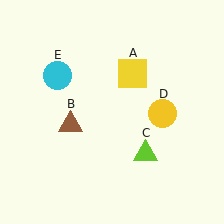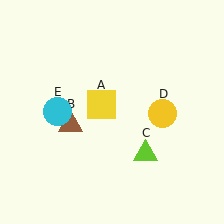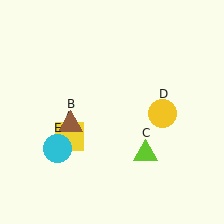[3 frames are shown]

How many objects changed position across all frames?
2 objects changed position: yellow square (object A), cyan circle (object E).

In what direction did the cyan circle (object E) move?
The cyan circle (object E) moved down.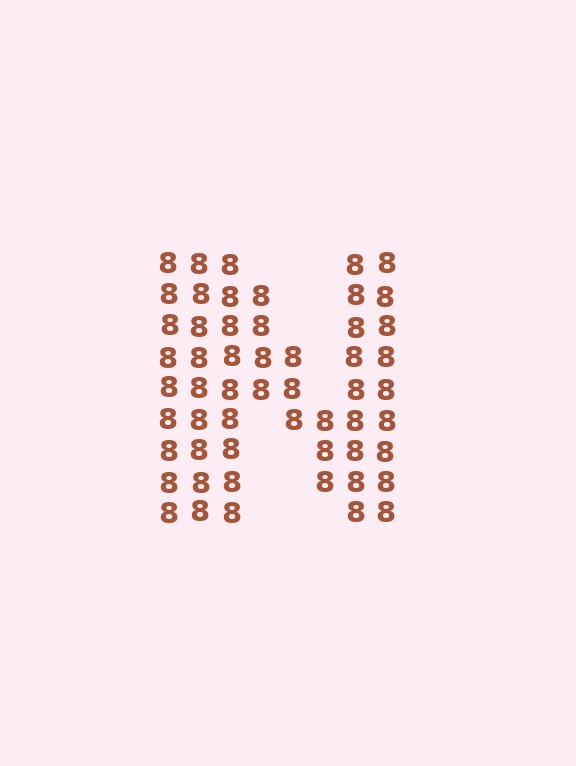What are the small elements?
The small elements are digit 8's.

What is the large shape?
The large shape is the letter N.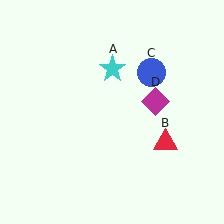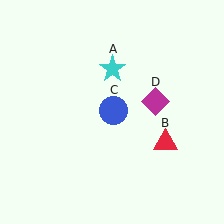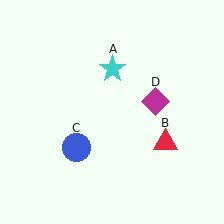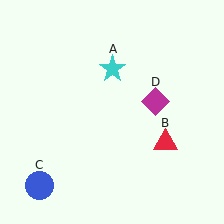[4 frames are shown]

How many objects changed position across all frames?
1 object changed position: blue circle (object C).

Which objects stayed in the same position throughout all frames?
Cyan star (object A) and red triangle (object B) and magenta diamond (object D) remained stationary.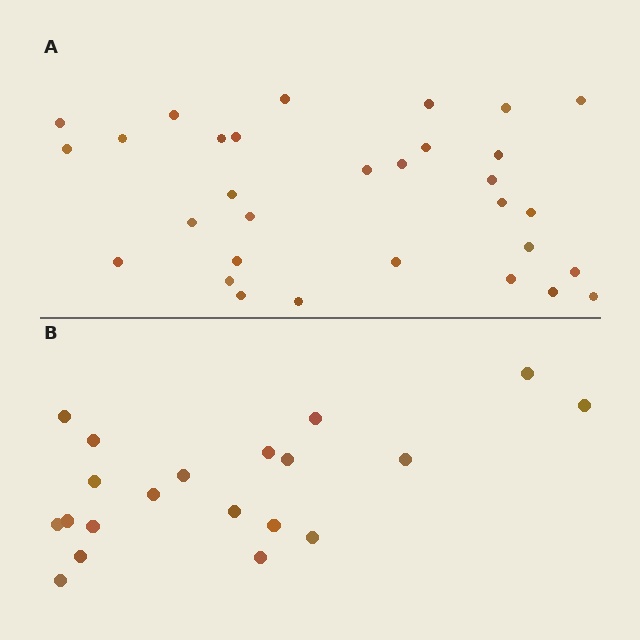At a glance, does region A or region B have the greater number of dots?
Region A (the top region) has more dots.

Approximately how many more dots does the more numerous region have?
Region A has roughly 12 or so more dots than region B.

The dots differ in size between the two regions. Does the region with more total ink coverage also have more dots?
No. Region B has more total ink coverage because its dots are larger, but region A actually contains more individual dots. Total area can be misleading — the number of items is what matters here.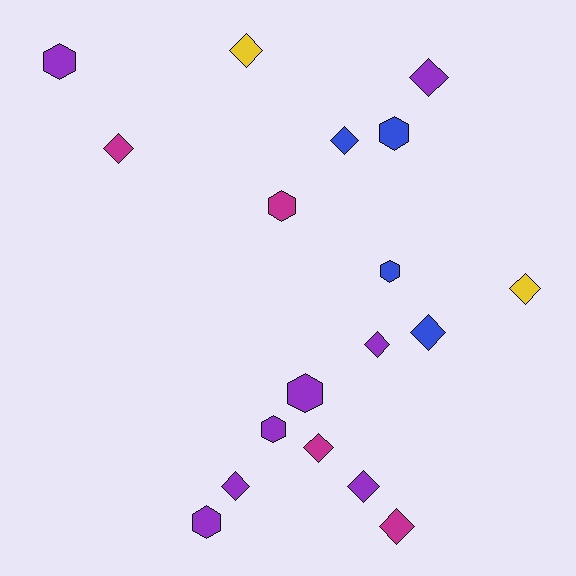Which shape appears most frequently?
Diamond, with 11 objects.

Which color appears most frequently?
Purple, with 8 objects.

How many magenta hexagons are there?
There is 1 magenta hexagon.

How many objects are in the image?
There are 18 objects.